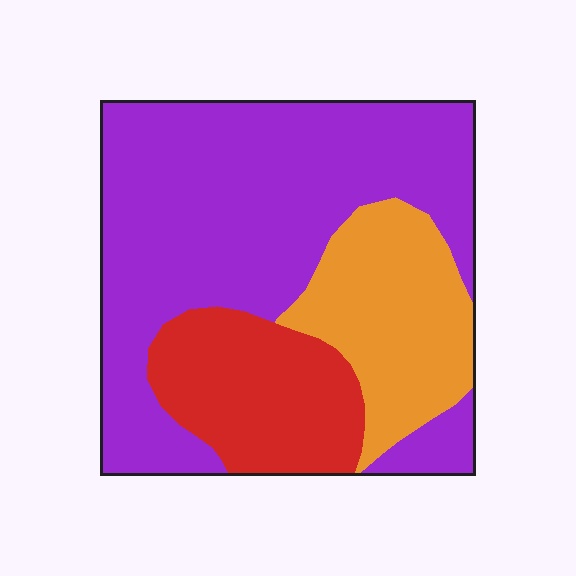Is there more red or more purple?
Purple.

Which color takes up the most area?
Purple, at roughly 60%.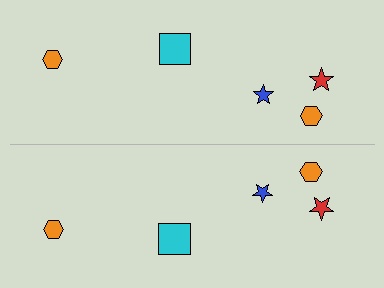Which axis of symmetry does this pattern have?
The pattern has a horizontal axis of symmetry running through the center of the image.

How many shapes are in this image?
There are 10 shapes in this image.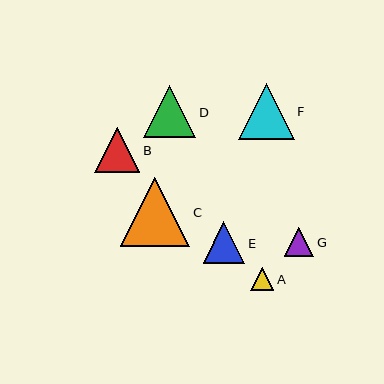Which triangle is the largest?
Triangle C is the largest with a size of approximately 69 pixels.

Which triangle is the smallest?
Triangle A is the smallest with a size of approximately 23 pixels.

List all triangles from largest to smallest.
From largest to smallest: C, F, D, B, E, G, A.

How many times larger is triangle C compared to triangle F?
Triangle C is approximately 1.3 times the size of triangle F.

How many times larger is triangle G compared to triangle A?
Triangle G is approximately 1.3 times the size of triangle A.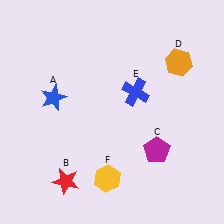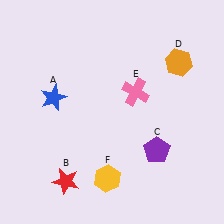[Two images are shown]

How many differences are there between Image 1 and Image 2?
There are 2 differences between the two images.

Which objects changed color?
C changed from magenta to purple. E changed from blue to pink.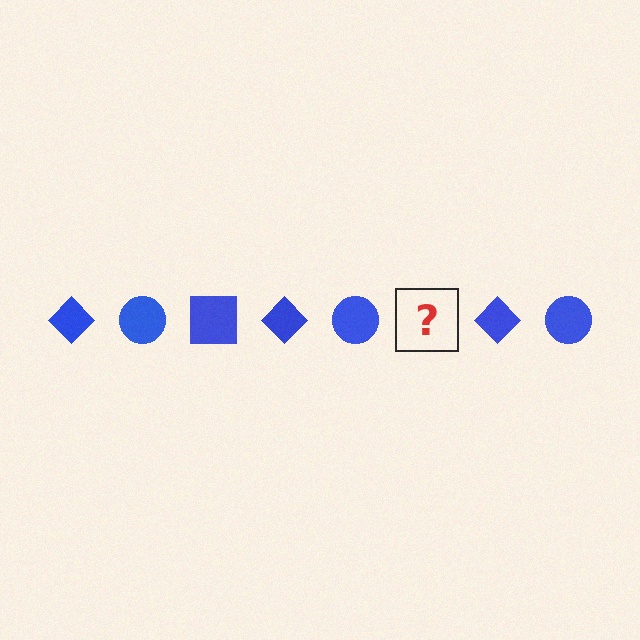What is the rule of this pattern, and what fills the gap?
The rule is that the pattern cycles through diamond, circle, square shapes in blue. The gap should be filled with a blue square.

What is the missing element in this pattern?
The missing element is a blue square.